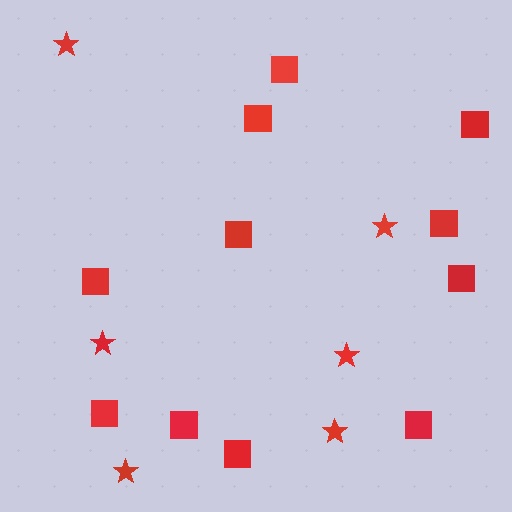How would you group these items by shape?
There are 2 groups: one group of squares (11) and one group of stars (6).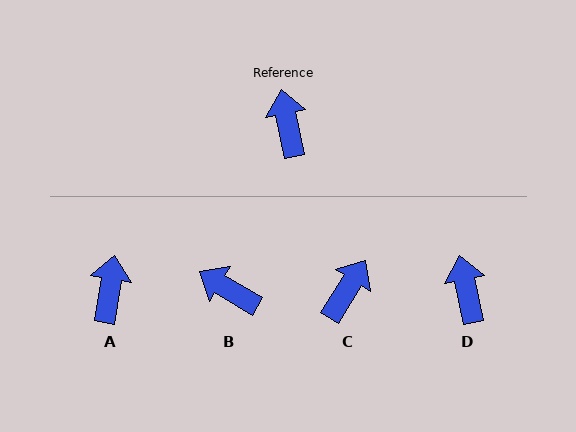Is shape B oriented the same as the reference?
No, it is off by about 48 degrees.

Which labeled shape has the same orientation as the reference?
D.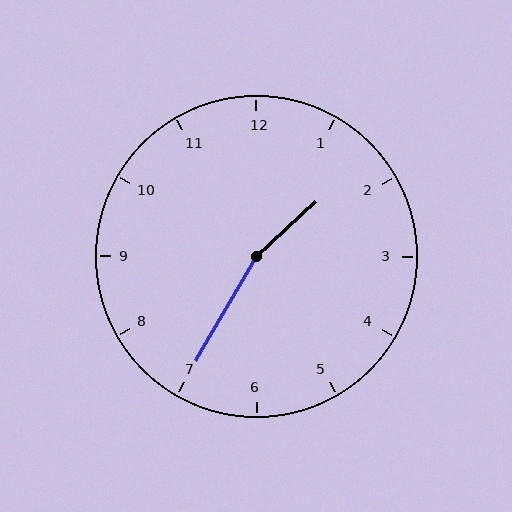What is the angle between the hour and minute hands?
Approximately 162 degrees.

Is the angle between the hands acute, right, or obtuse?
It is obtuse.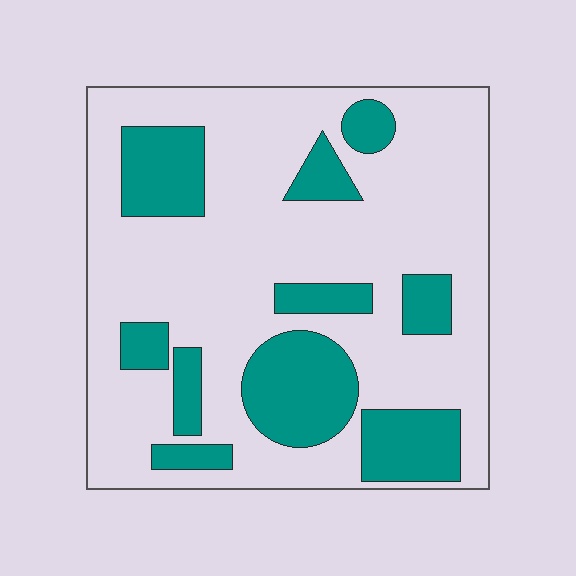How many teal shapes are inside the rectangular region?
10.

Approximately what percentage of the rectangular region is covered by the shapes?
Approximately 25%.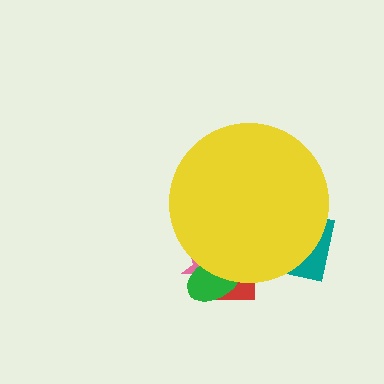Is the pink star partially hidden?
Yes, the pink star is partially hidden behind the yellow circle.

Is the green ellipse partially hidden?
Yes, the green ellipse is partially hidden behind the yellow circle.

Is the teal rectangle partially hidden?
Yes, the teal rectangle is partially hidden behind the yellow circle.